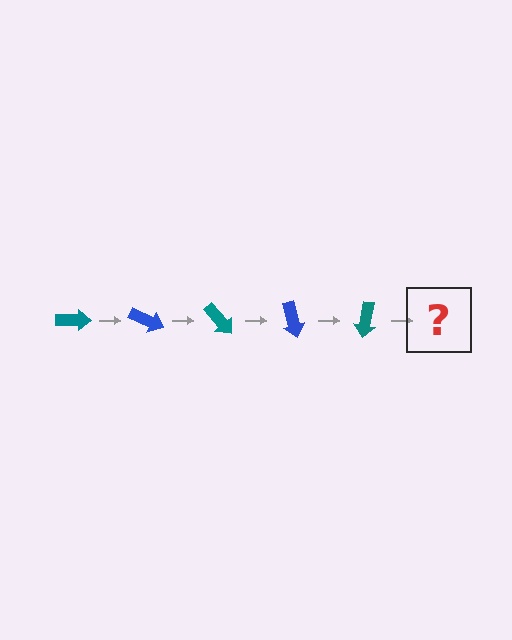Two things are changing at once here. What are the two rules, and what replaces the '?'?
The two rules are that it rotates 25 degrees each step and the color cycles through teal and blue. The '?' should be a blue arrow, rotated 125 degrees from the start.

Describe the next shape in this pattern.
It should be a blue arrow, rotated 125 degrees from the start.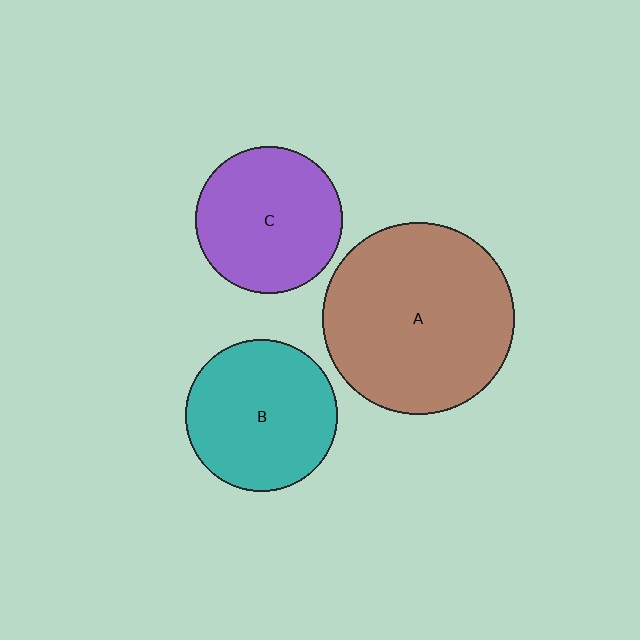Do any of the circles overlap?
No, none of the circles overlap.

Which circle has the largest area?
Circle A (brown).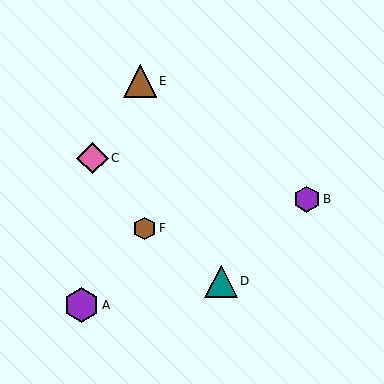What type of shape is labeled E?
Shape E is a brown triangle.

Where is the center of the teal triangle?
The center of the teal triangle is at (221, 281).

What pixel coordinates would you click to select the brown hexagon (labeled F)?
Click at (144, 228) to select the brown hexagon F.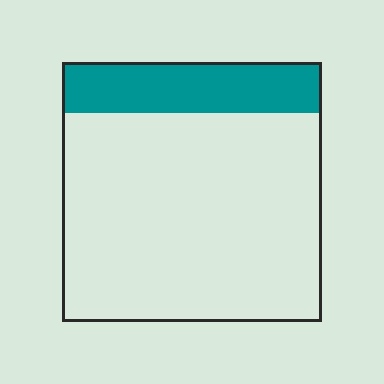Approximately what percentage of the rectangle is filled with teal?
Approximately 20%.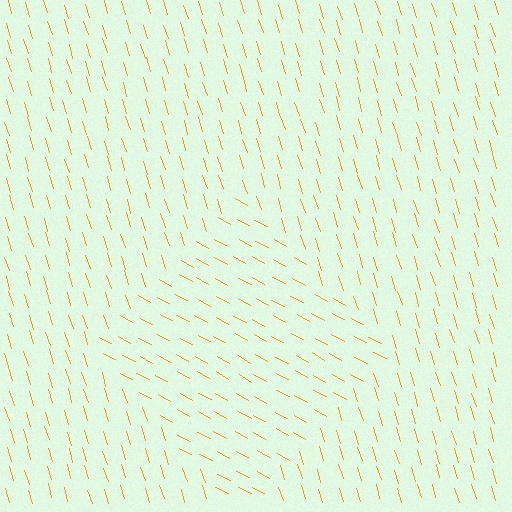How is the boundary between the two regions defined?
The boundary is defined purely by a change in line orientation (approximately 45 degrees difference). All lines are the same color and thickness.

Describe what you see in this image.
The image is filled with small orange line segments. A diamond region in the image has lines oriented differently from the surrounding lines, creating a visible texture boundary.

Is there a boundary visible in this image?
Yes, there is a texture boundary formed by a change in line orientation.